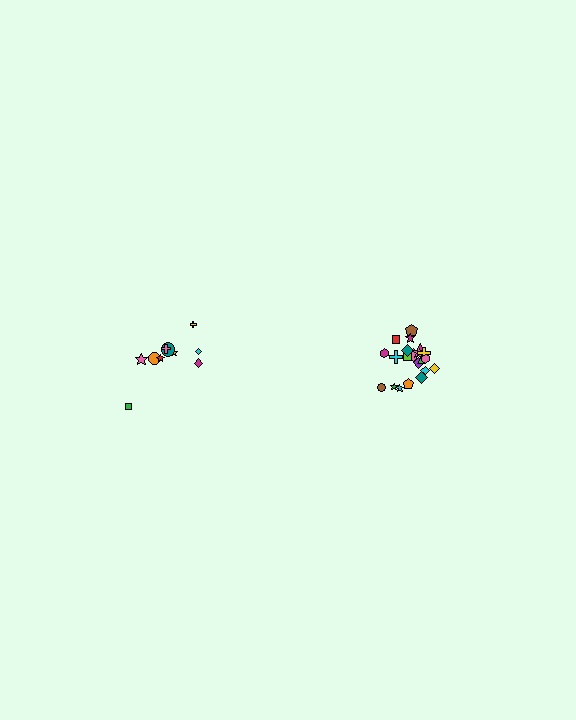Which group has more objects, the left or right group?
The right group.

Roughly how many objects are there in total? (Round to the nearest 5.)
Roughly 30 objects in total.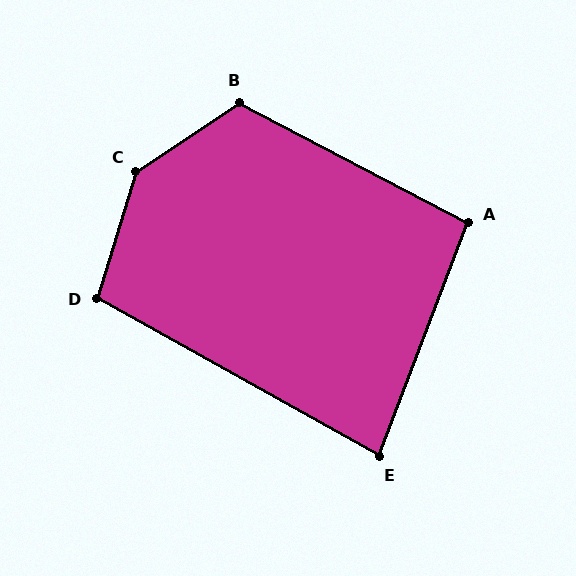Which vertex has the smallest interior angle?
E, at approximately 82 degrees.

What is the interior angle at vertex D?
Approximately 102 degrees (obtuse).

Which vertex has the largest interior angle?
C, at approximately 141 degrees.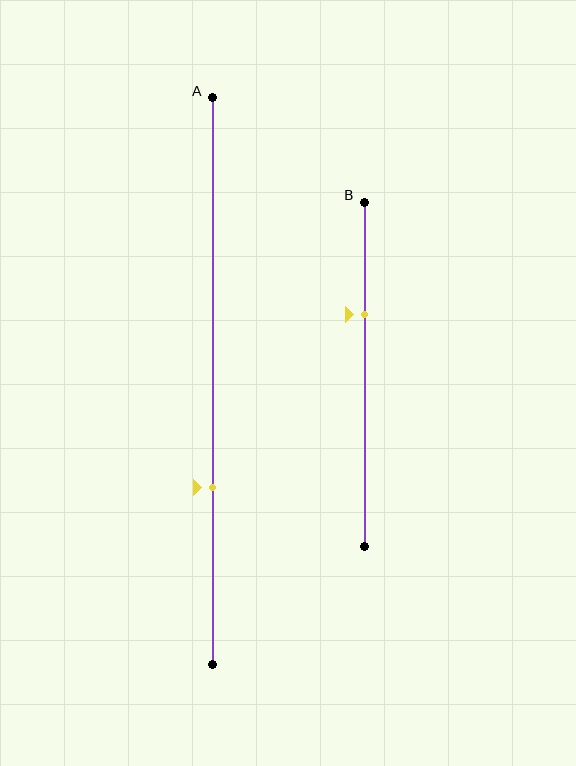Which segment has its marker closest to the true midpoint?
Segment B has its marker closest to the true midpoint.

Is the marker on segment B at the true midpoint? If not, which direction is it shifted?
No, the marker on segment B is shifted upward by about 18% of the segment length.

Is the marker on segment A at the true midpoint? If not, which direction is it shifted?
No, the marker on segment A is shifted downward by about 19% of the segment length.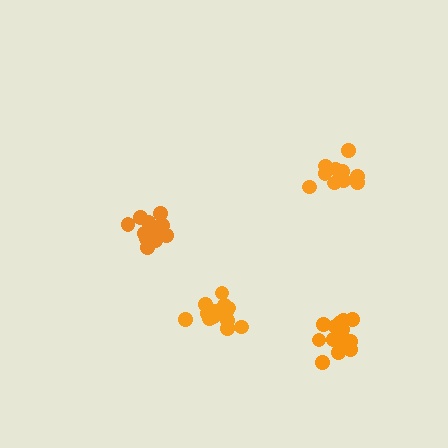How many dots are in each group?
Group 1: 16 dots, Group 2: 15 dots, Group 3: 16 dots, Group 4: 10 dots (57 total).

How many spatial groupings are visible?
There are 4 spatial groupings.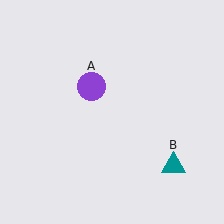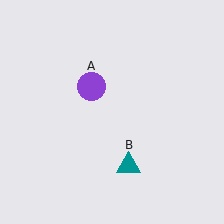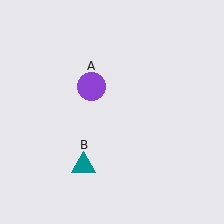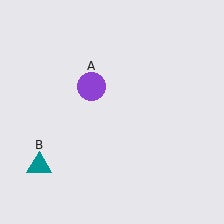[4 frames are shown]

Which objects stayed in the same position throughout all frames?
Purple circle (object A) remained stationary.